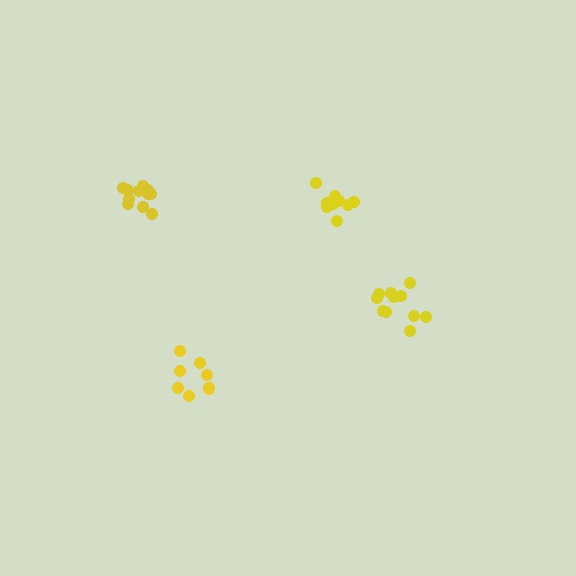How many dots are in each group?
Group 1: 8 dots, Group 2: 11 dots, Group 3: 11 dots, Group 4: 9 dots (39 total).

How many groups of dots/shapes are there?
There are 4 groups.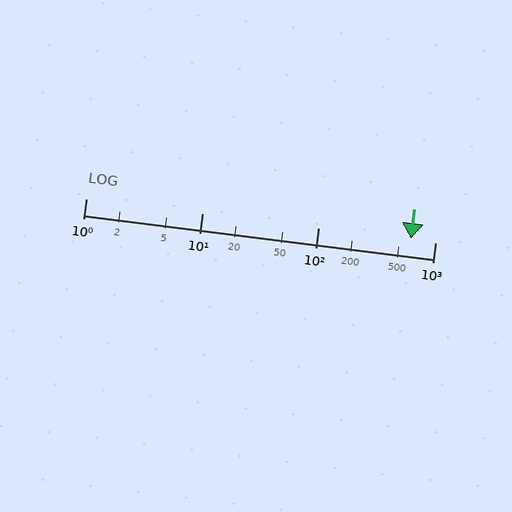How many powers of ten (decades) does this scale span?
The scale spans 3 decades, from 1 to 1000.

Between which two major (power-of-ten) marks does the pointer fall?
The pointer is between 100 and 1000.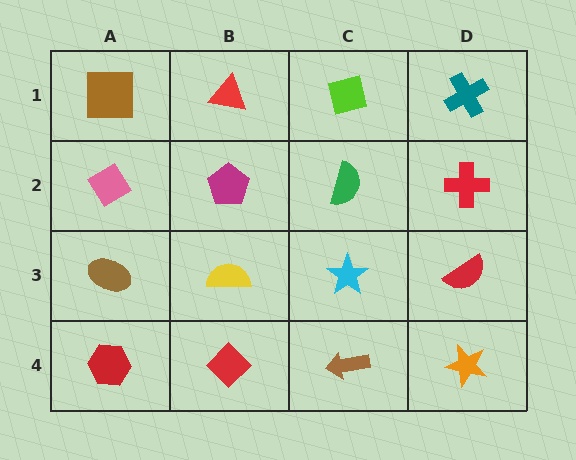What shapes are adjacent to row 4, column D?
A red semicircle (row 3, column D), a brown arrow (row 4, column C).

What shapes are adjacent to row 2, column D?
A teal cross (row 1, column D), a red semicircle (row 3, column D), a green semicircle (row 2, column C).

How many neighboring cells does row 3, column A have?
3.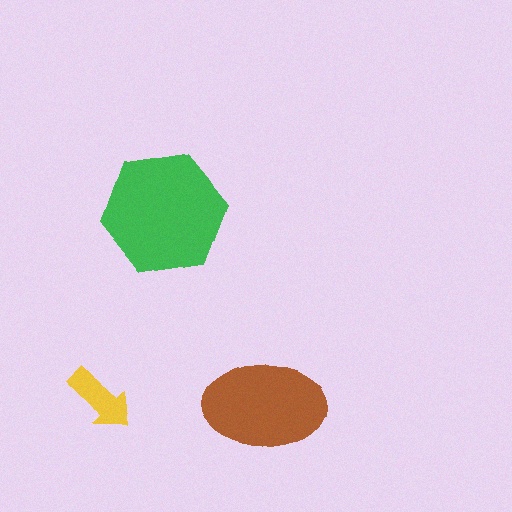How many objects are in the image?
There are 3 objects in the image.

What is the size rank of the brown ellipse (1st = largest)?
2nd.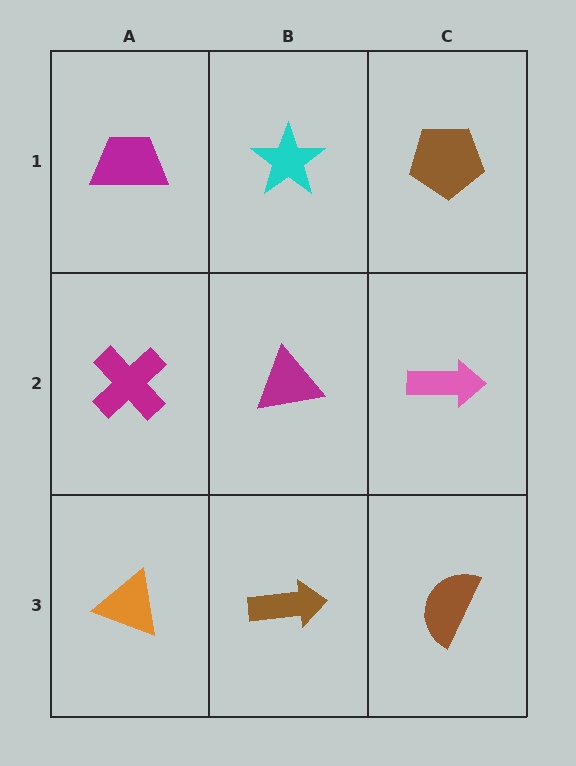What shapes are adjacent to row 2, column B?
A cyan star (row 1, column B), a brown arrow (row 3, column B), a magenta cross (row 2, column A), a pink arrow (row 2, column C).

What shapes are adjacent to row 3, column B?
A magenta triangle (row 2, column B), an orange triangle (row 3, column A), a brown semicircle (row 3, column C).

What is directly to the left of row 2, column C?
A magenta triangle.